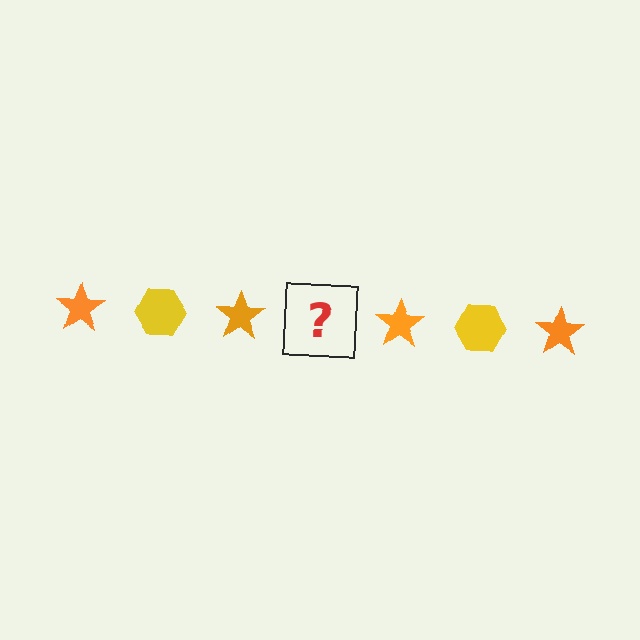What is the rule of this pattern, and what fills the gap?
The rule is that the pattern alternates between orange star and yellow hexagon. The gap should be filled with a yellow hexagon.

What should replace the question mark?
The question mark should be replaced with a yellow hexagon.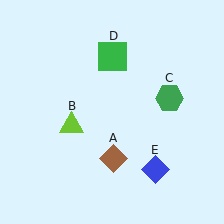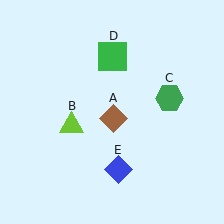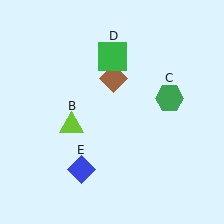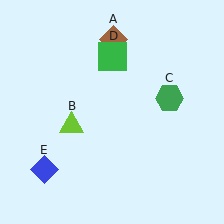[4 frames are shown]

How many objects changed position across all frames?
2 objects changed position: brown diamond (object A), blue diamond (object E).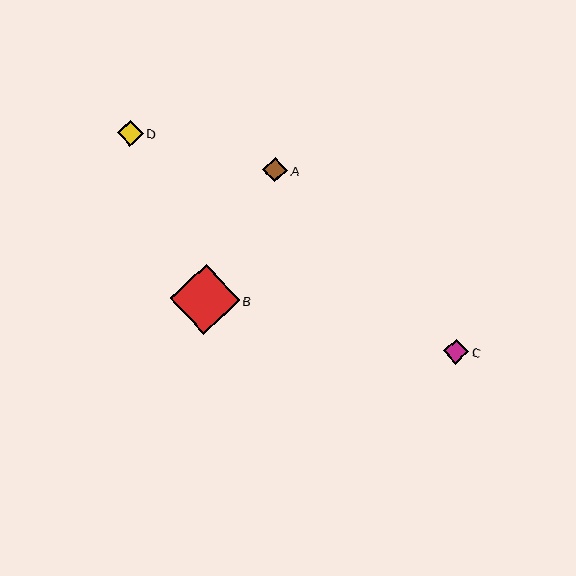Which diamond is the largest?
Diamond B is the largest with a size of approximately 70 pixels.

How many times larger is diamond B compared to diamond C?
Diamond B is approximately 2.8 times the size of diamond C.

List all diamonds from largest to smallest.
From largest to smallest: B, D, C, A.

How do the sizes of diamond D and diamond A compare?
Diamond D and diamond A are approximately the same size.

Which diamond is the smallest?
Diamond A is the smallest with a size of approximately 25 pixels.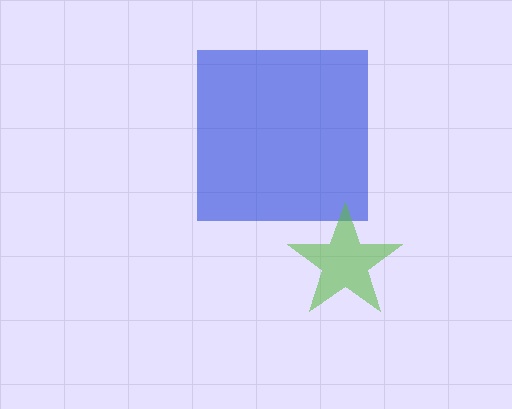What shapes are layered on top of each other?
The layered shapes are: a blue square, a lime star.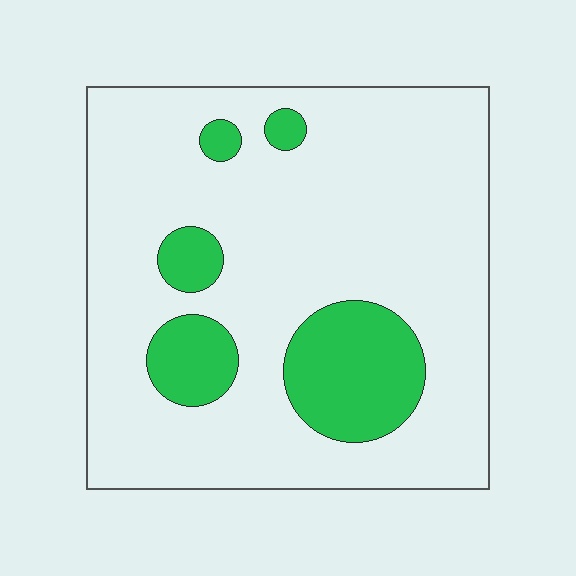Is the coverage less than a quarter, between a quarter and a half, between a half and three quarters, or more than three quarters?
Less than a quarter.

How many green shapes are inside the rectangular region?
5.